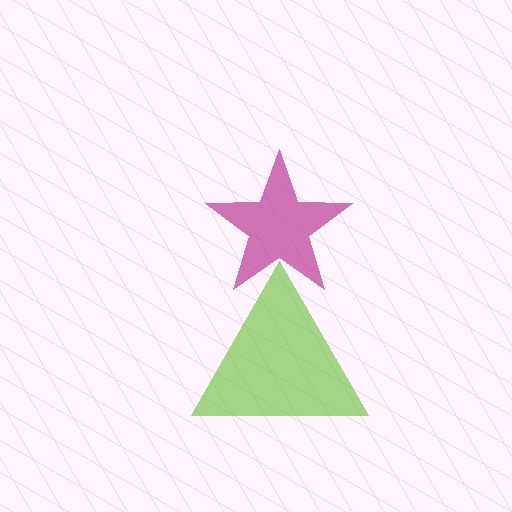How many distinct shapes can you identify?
There are 2 distinct shapes: a magenta star, a lime triangle.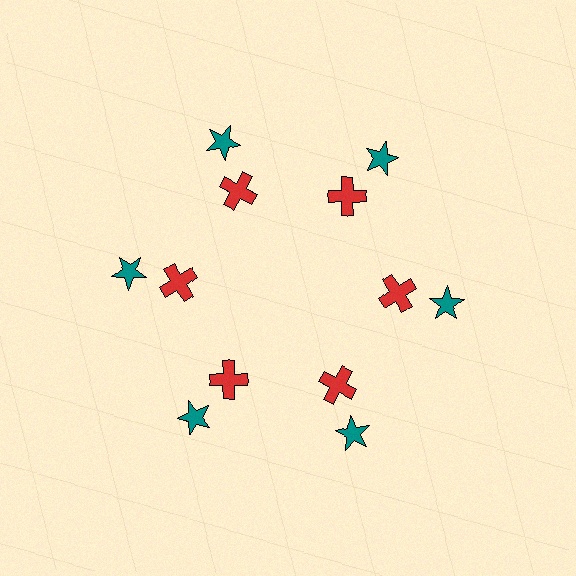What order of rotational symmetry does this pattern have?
This pattern has 6-fold rotational symmetry.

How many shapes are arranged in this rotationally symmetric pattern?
There are 12 shapes, arranged in 6 groups of 2.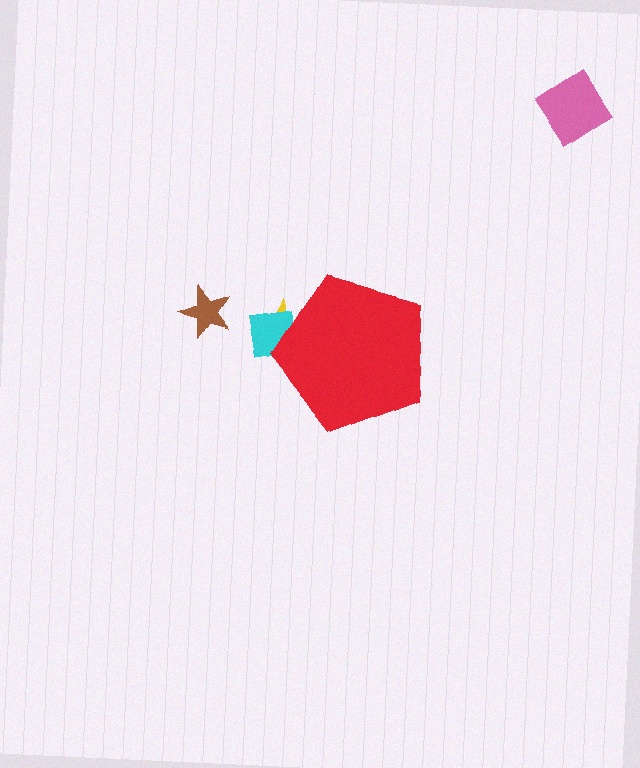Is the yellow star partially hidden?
Yes, the yellow star is partially hidden behind the red pentagon.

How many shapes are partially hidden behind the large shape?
2 shapes are partially hidden.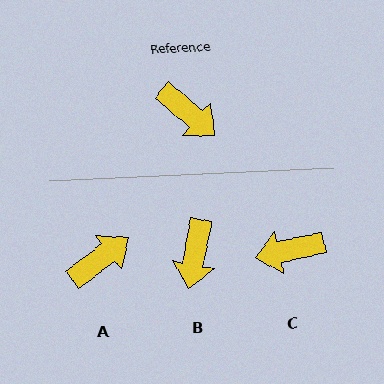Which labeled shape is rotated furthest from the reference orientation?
C, about 127 degrees away.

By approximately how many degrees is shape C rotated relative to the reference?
Approximately 127 degrees clockwise.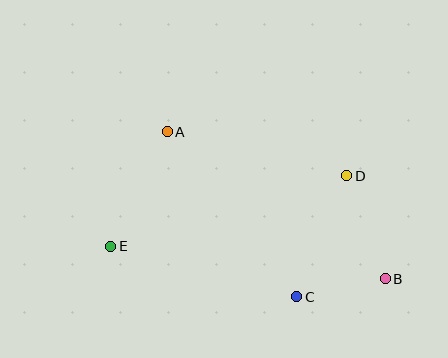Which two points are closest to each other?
Points B and C are closest to each other.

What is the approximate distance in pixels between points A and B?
The distance between A and B is approximately 263 pixels.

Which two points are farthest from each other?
Points B and E are farthest from each other.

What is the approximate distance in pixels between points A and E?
The distance between A and E is approximately 128 pixels.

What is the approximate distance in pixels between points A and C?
The distance between A and C is approximately 210 pixels.